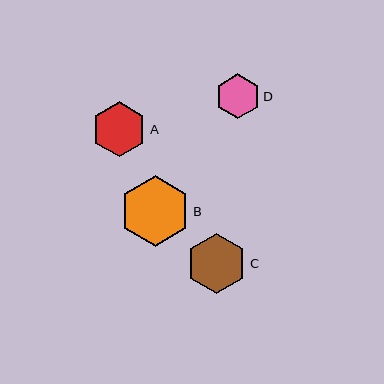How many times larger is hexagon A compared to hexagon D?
Hexagon A is approximately 1.2 times the size of hexagon D.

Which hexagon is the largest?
Hexagon B is the largest with a size of approximately 71 pixels.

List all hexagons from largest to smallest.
From largest to smallest: B, C, A, D.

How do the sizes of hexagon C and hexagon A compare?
Hexagon C and hexagon A are approximately the same size.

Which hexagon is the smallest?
Hexagon D is the smallest with a size of approximately 45 pixels.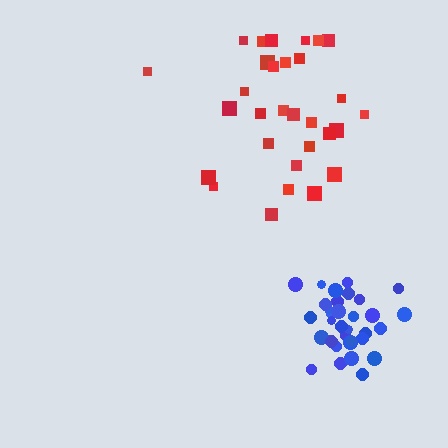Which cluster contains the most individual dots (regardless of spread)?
Blue (33).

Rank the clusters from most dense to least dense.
blue, red.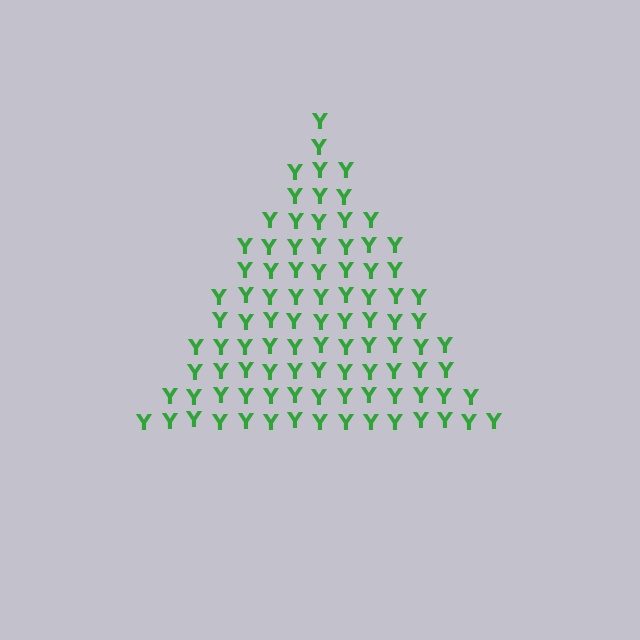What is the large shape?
The large shape is a triangle.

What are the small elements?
The small elements are letter Y's.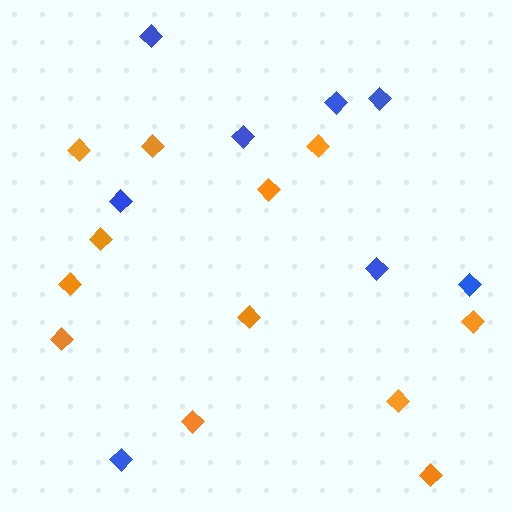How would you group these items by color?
There are 2 groups: one group of blue diamonds (8) and one group of orange diamonds (12).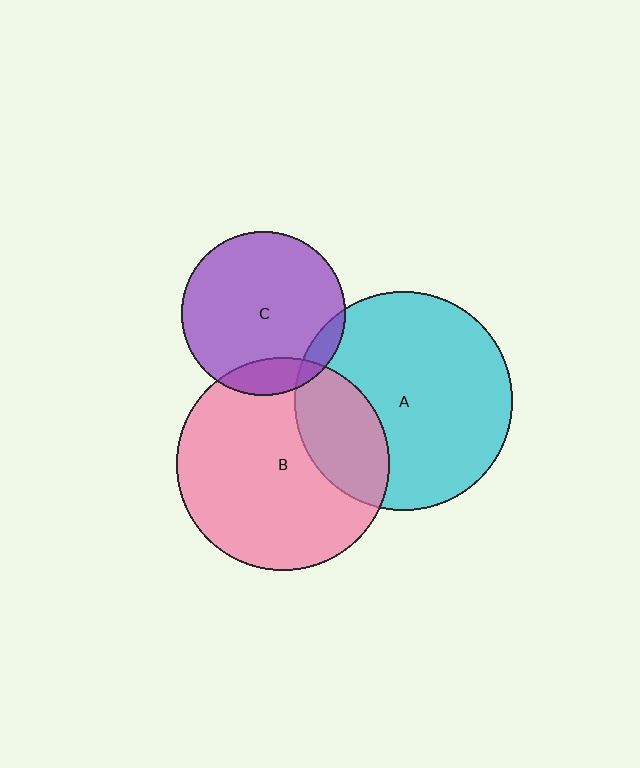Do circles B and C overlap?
Yes.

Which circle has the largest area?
Circle A (cyan).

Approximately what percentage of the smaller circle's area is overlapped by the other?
Approximately 15%.